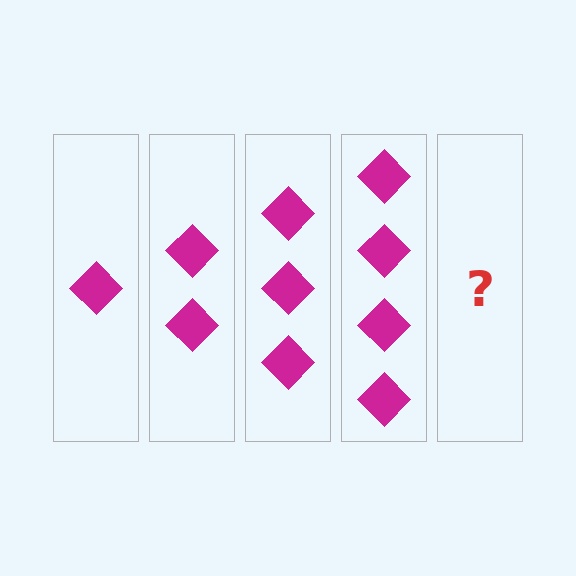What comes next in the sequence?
The next element should be 5 diamonds.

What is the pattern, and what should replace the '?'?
The pattern is that each step adds one more diamond. The '?' should be 5 diamonds.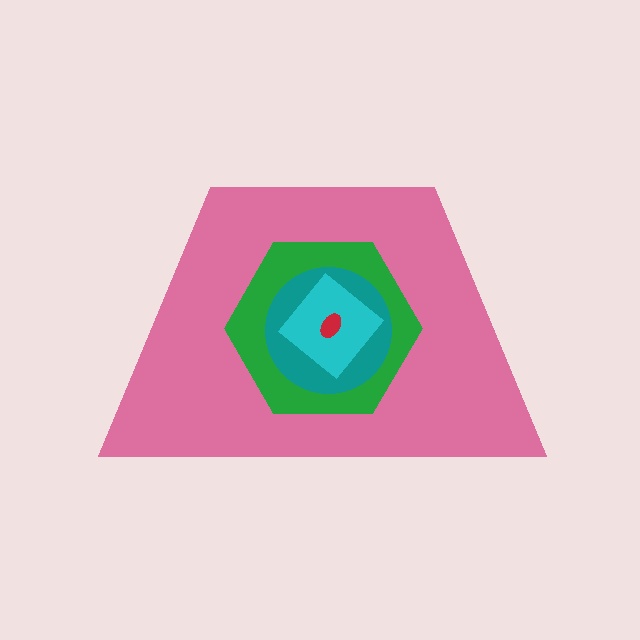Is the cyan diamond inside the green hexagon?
Yes.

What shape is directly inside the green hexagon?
The teal circle.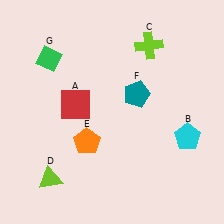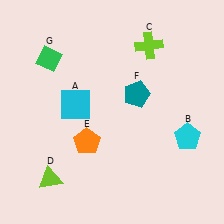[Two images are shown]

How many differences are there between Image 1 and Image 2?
There is 1 difference between the two images.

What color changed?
The square (A) changed from red in Image 1 to cyan in Image 2.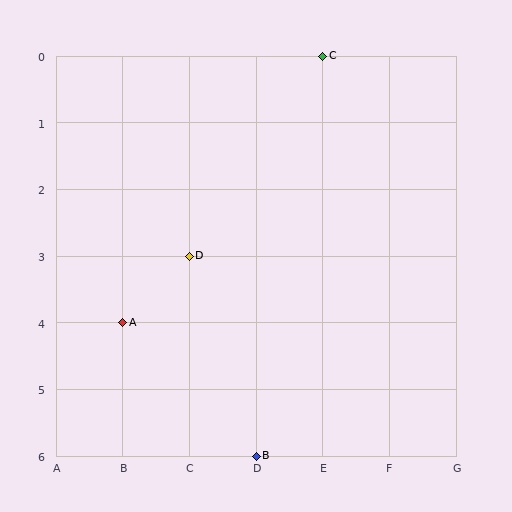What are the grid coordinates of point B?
Point B is at grid coordinates (D, 6).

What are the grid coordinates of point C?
Point C is at grid coordinates (E, 0).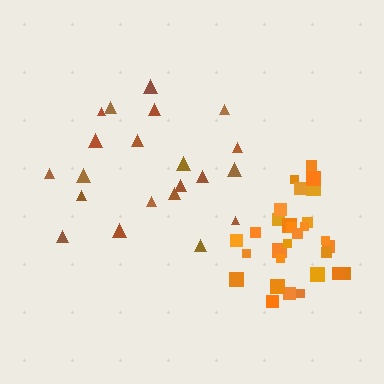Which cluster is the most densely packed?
Orange.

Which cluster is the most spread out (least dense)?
Brown.